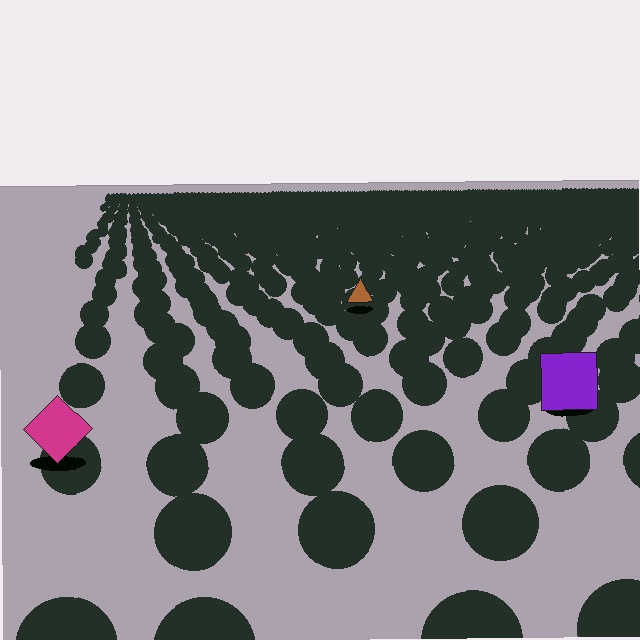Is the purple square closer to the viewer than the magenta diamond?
No. The magenta diamond is closer — you can tell from the texture gradient: the ground texture is coarser near it.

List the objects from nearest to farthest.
From nearest to farthest: the magenta diamond, the purple square, the brown triangle.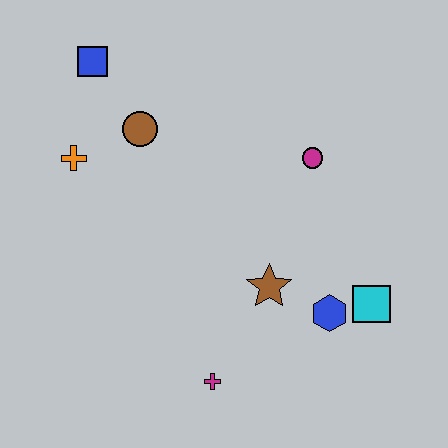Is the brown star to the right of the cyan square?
No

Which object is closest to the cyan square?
The blue hexagon is closest to the cyan square.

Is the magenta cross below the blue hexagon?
Yes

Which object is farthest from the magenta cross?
The blue square is farthest from the magenta cross.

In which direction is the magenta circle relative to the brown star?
The magenta circle is above the brown star.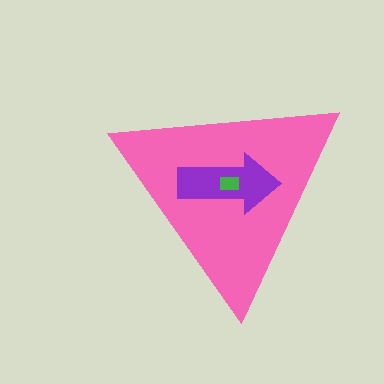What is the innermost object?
The green rectangle.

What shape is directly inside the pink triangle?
The purple arrow.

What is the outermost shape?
The pink triangle.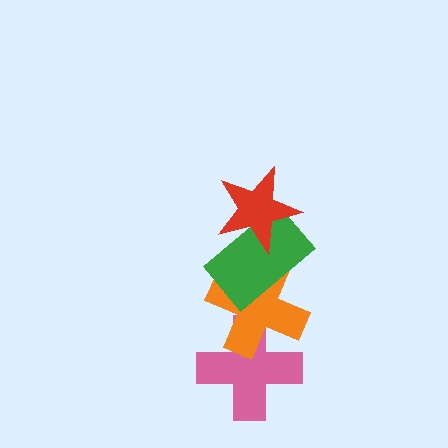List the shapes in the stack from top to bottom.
From top to bottom: the red star, the green rectangle, the orange cross, the pink cross.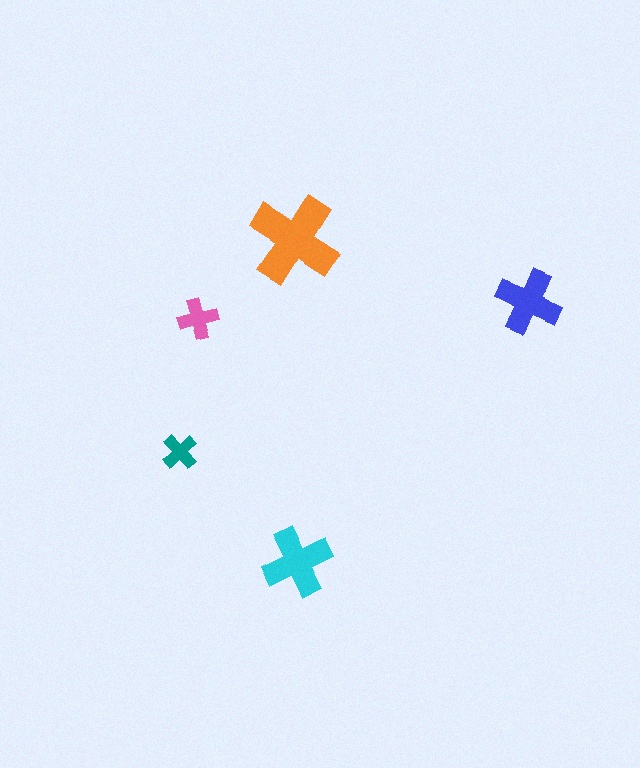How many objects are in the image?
There are 5 objects in the image.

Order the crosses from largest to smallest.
the orange one, the cyan one, the blue one, the pink one, the teal one.